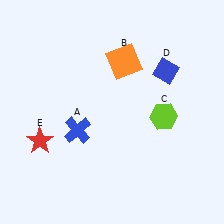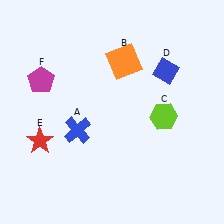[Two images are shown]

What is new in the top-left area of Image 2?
A magenta pentagon (F) was added in the top-left area of Image 2.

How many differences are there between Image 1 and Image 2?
There is 1 difference between the two images.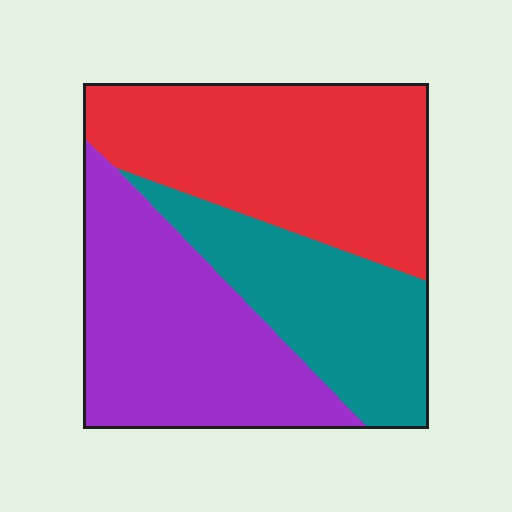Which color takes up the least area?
Teal, at roughly 25%.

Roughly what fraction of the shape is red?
Red takes up about two fifths (2/5) of the shape.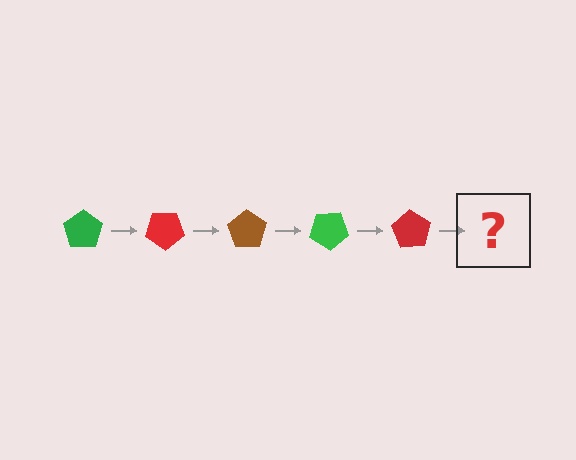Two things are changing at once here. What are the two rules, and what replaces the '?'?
The two rules are that it rotates 35 degrees each step and the color cycles through green, red, and brown. The '?' should be a brown pentagon, rotated 175 degrees from the start.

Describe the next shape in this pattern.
It should be a brown pentagon, rotated 175 degrees from the start.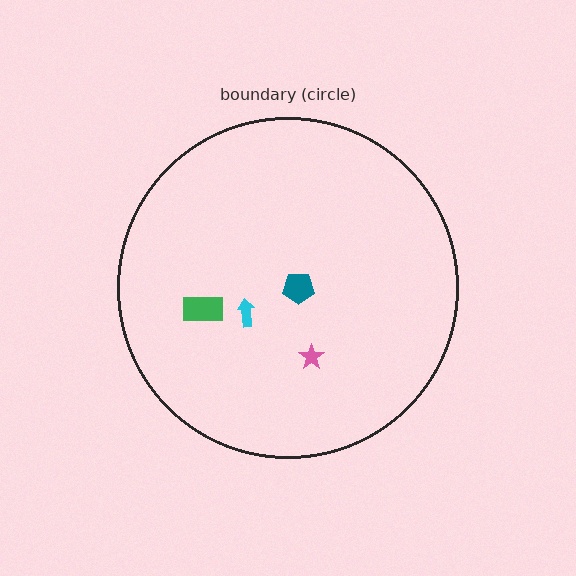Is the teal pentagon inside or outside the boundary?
Inside.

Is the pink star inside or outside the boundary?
Inside.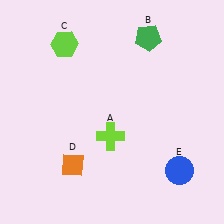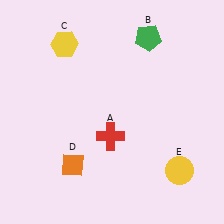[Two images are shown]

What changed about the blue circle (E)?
In Image 1, E is blue. In Image 2, it changed to yellow.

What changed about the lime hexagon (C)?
In Image 1, C is lime. In Image 2, it changed to yellow.